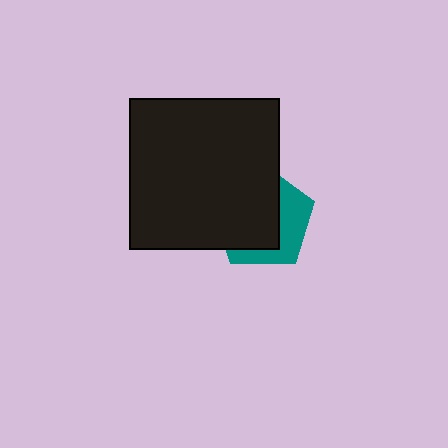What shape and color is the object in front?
The object in front is a black square.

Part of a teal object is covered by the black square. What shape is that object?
It is a pentagon.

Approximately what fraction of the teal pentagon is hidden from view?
Roughly 62% of the teal pentagon is hidden behind the black square.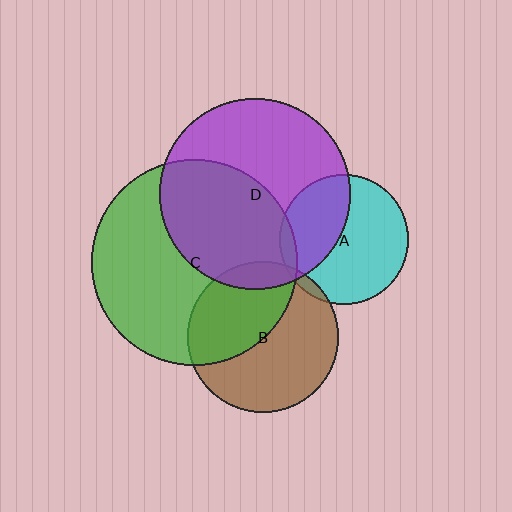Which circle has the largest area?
Circle C (green).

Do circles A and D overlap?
Yes.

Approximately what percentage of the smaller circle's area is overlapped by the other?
Approximately 40%.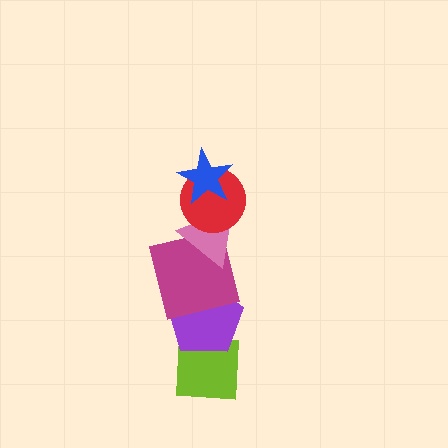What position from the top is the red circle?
The red circle is 2nd from the top.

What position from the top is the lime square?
The lime square is 6th from the top.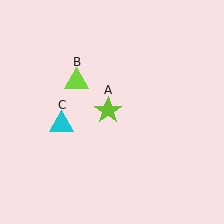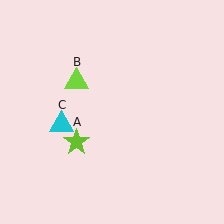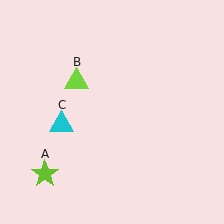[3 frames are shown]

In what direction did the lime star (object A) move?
The lime star (object A) moved down and to the left.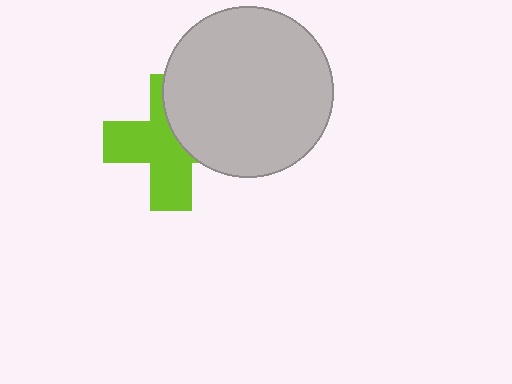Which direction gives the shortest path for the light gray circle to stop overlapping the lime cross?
Moving right gives the shortest separation.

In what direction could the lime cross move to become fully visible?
The lime cross could move left. That would shift it out from behind the light gray circle entirely.